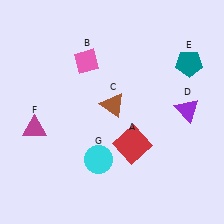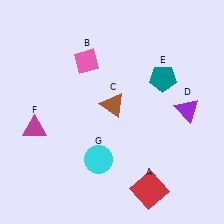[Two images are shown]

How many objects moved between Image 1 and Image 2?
2 objects moved between the two images.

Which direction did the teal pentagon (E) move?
The teal pentagon (E) moved left.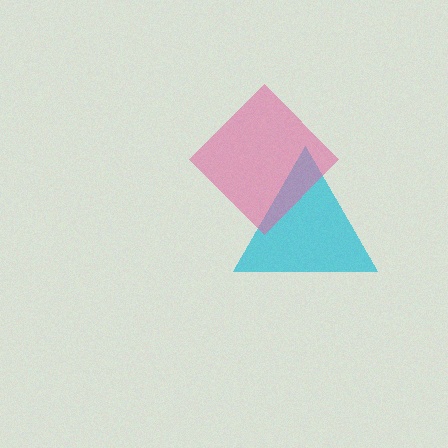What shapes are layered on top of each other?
The layered shapes are: a cyan triangle, a pink diamond.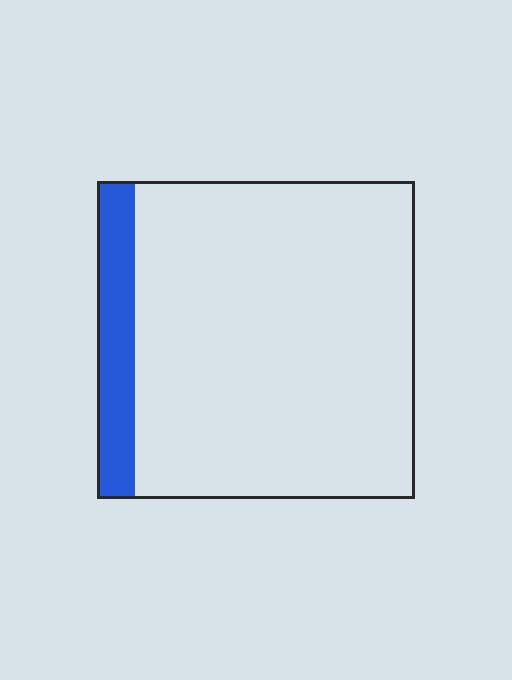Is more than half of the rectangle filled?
No.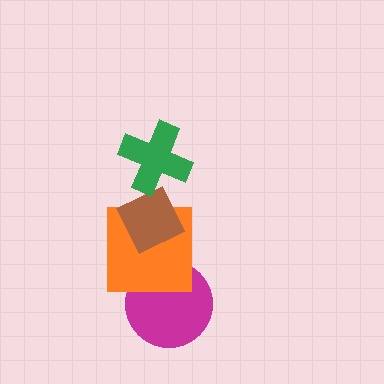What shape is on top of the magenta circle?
The orange square is on top of the magenta circle.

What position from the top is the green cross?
The green cross is 1st from the top.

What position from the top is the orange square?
The orange square is 3rd from the top.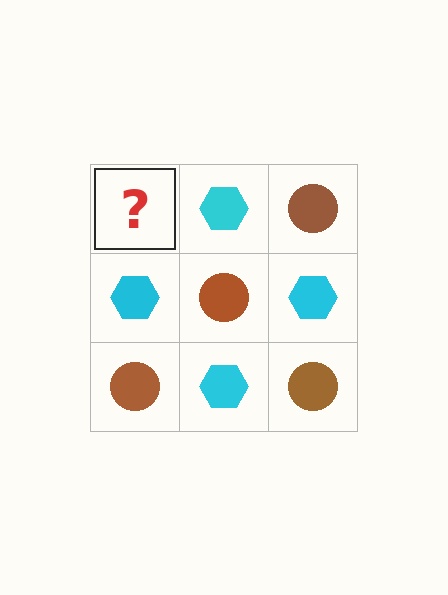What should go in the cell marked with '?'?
The missing cell should contain a brown circle.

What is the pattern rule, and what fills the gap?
The rule is that it alternates brown circle and cyan hexagon in a checkerboard pattern. The gap should be filled with a brown circle.